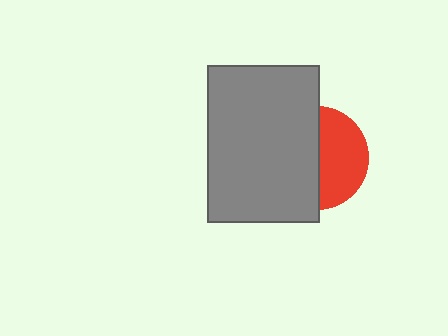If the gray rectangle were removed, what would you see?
You would see the complete red circle.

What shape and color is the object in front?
The object in front is a gray rectangle.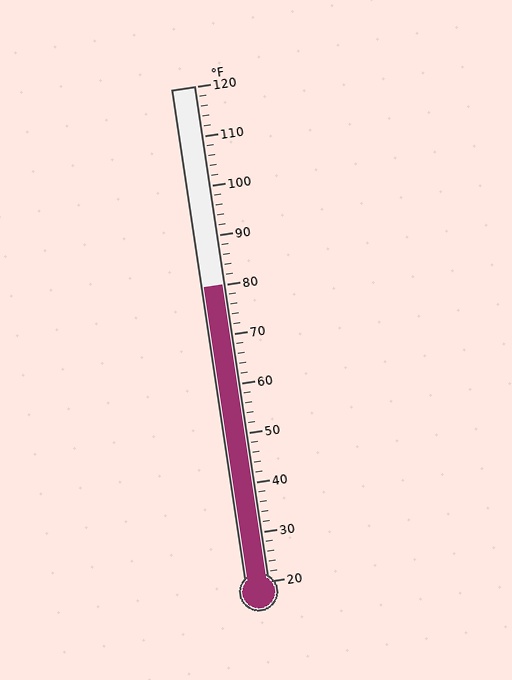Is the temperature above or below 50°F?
The temperature is above 50°F.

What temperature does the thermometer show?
The thermometer shows approximately 80°F.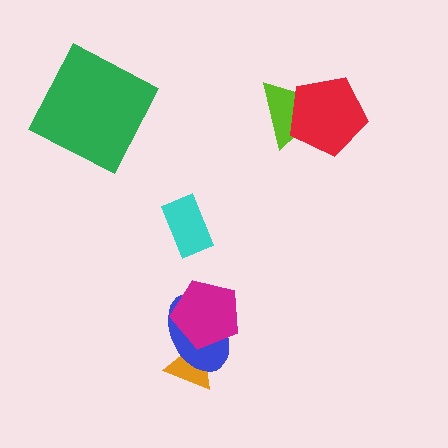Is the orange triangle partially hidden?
Yes, it is partially covered by another shape.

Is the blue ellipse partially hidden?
Yes, it is partially covered by another shape.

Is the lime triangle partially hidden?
Yes, it is partially covered by another shape.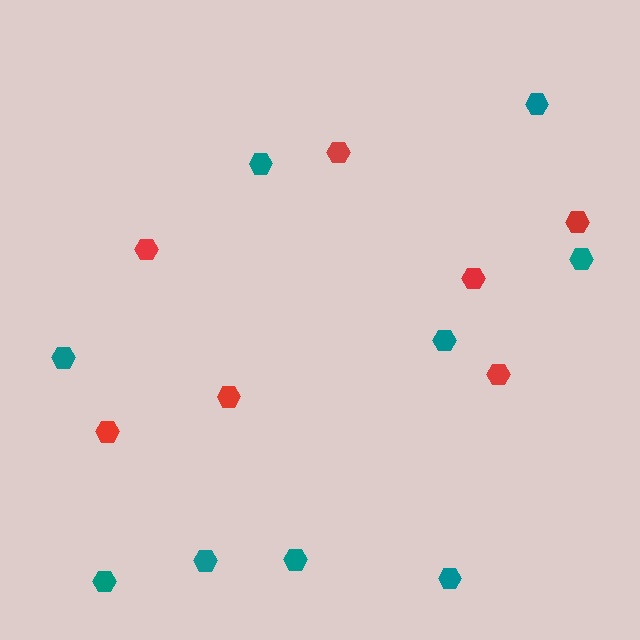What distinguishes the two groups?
There are 2 groups: one group of teal hexagons (9) and one group of red hexagons (7).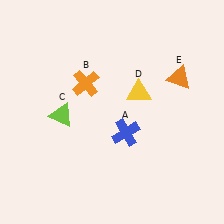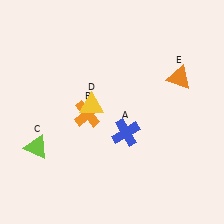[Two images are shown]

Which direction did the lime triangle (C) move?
The lime triangle (C) moved down.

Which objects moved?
The objects that moved are: the orange cross (B), the lime triangle (C), the yellow triangle (D).